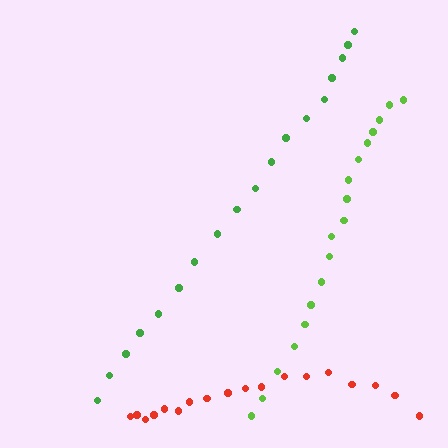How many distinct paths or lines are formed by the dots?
There are 3 distinct paths.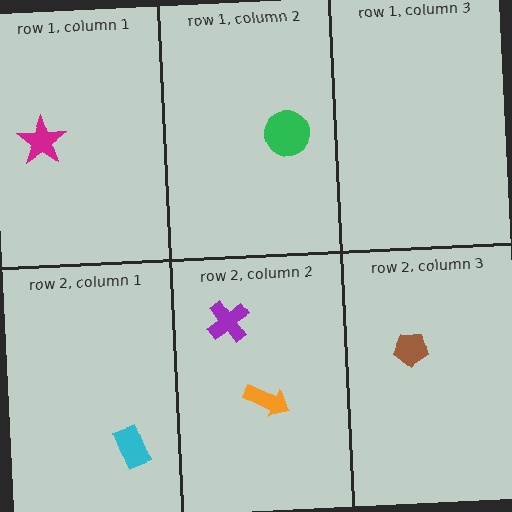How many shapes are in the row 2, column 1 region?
1.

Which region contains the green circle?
The row 1, column 2 region.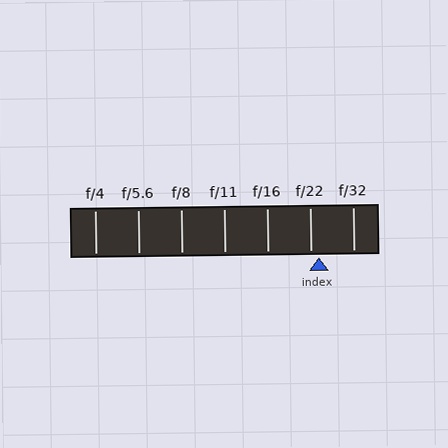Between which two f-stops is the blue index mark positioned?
The index mark is between f/22 and f/32.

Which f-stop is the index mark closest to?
The index mark is closest to f/22.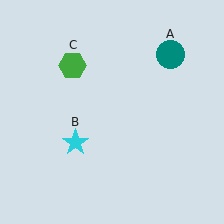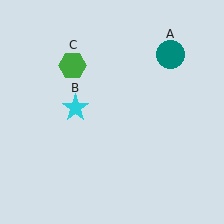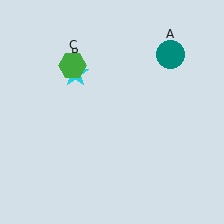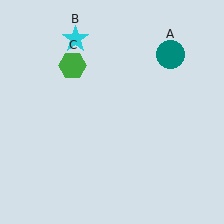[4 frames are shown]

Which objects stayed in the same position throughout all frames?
Teal circle (object A) and green hexagon (object C) remained stationary.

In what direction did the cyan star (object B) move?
The cyan star (object B) moved up.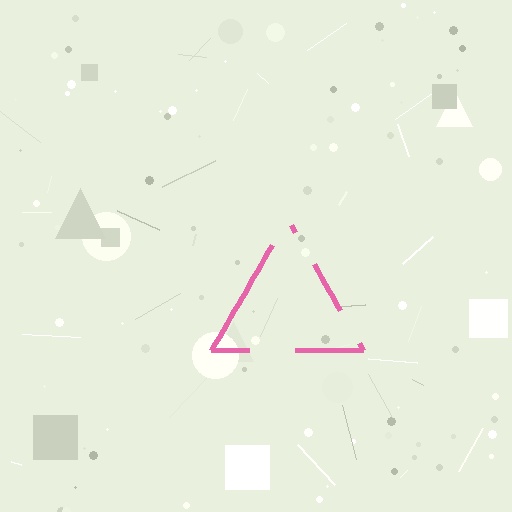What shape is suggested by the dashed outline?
The dashed outline suggests a triangle.